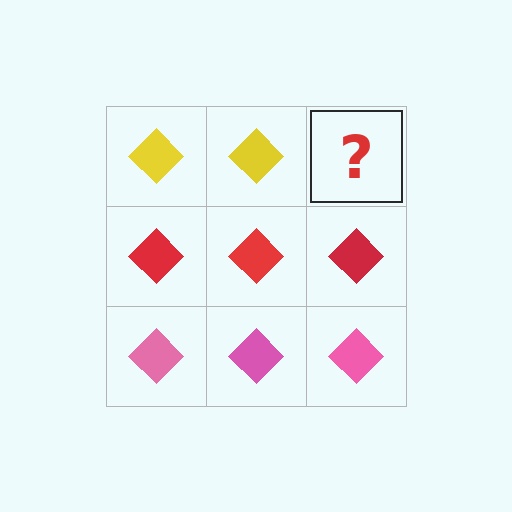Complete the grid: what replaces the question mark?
The question mark should be replaced with a yellow diamond.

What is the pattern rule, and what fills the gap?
The rule is that each row has a consistent color. The gap should be filled with a yellow diamond.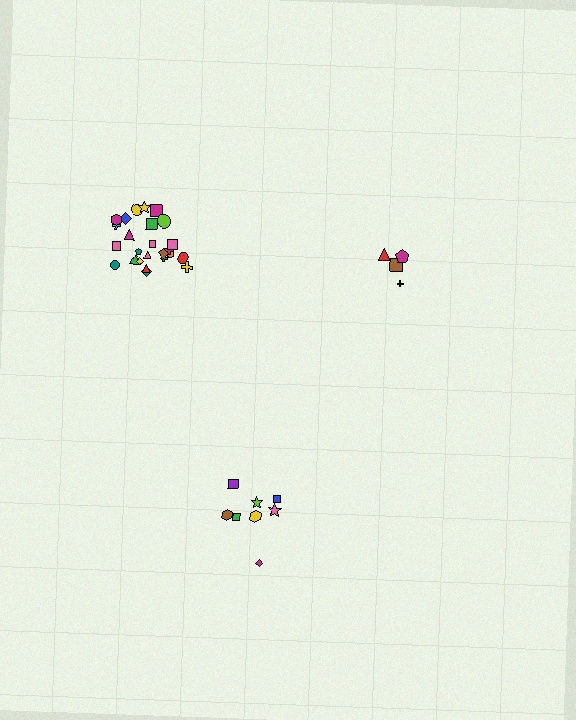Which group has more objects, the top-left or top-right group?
The top-left group.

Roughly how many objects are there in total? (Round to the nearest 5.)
Roughly 35 objects in total.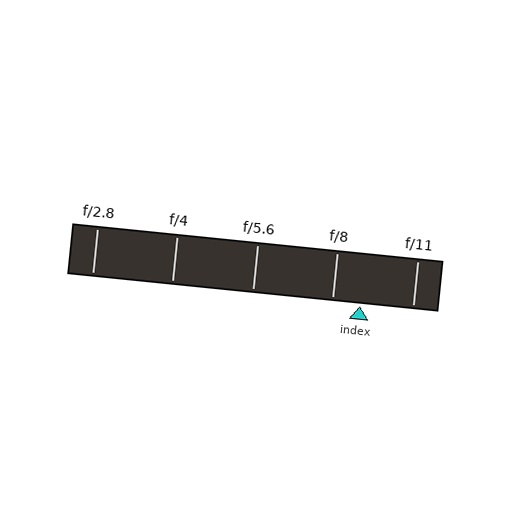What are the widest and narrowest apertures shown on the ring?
The widest aperture shown is f/2.8 and the narrowest is f/11.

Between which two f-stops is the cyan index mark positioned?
The index mark is between f/8 and f/11.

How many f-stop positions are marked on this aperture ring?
There are 5 f-stop positions marked.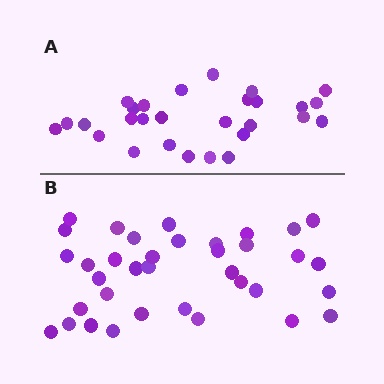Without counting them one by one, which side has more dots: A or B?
Region B (the bottom region) has more dots.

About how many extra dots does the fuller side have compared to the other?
Region B has roughly 8 or so more dots than region A.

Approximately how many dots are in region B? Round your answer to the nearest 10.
About 40 dots. (The exact count is 36, which rounds to 40.)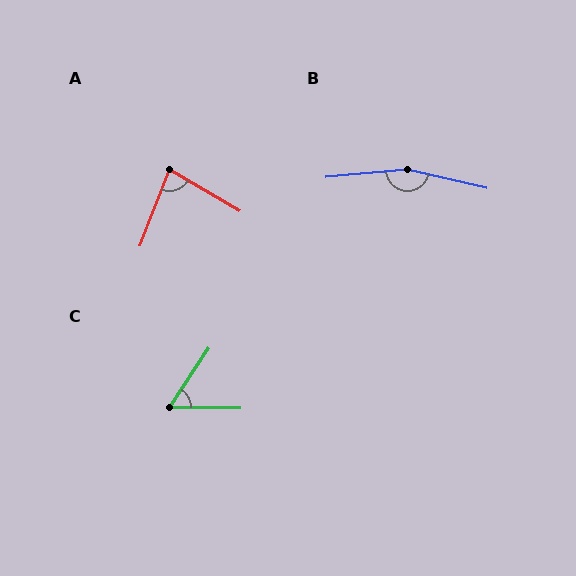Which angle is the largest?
B, at approximately 162 degrees.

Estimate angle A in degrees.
Approximately 81 degrees.